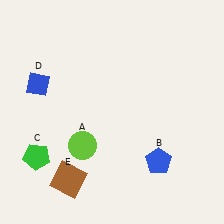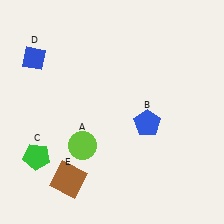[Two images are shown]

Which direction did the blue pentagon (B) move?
The blue pentagon (B) moved up.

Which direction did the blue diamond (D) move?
The blue diamond (D) moved up.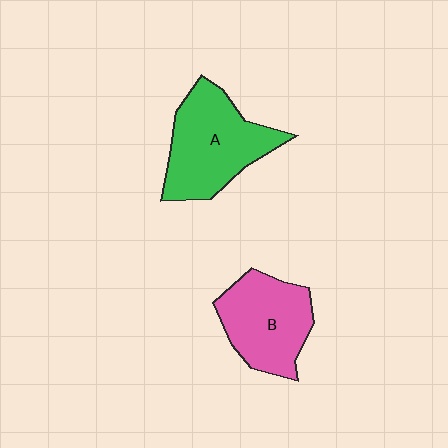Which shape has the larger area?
Shape A (green).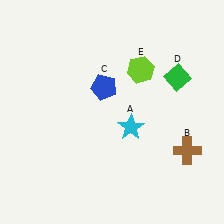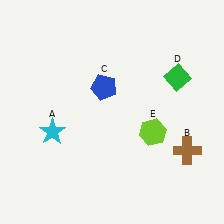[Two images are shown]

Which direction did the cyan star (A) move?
The cyan star (A) moved left.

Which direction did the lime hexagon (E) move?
The lime hexagon (E) moved down.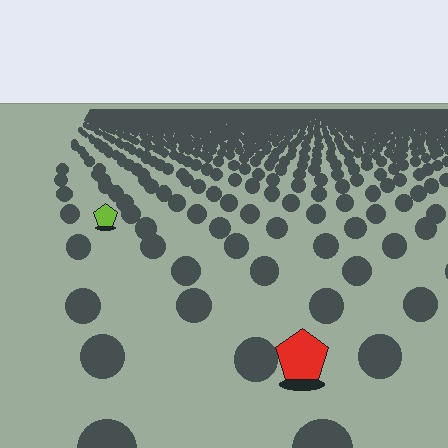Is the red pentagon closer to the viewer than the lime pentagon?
Yes. The red pentagon is closer — you can tell from the texture gradient: the ground texture is coarser near it.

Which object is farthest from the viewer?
The lime pentagon is farthest from the viewer. It appears smaller and the ground texture around it is denser.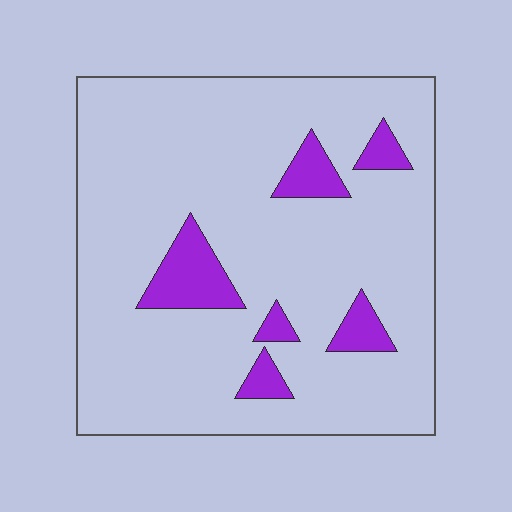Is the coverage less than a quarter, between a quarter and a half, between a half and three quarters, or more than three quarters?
Less than a quarter.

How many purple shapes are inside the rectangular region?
6.